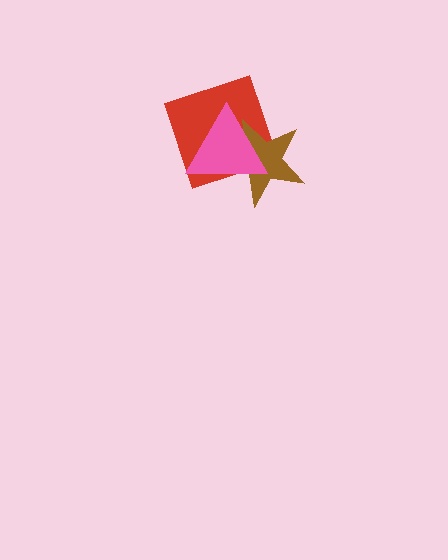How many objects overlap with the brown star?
2 objects overlap with the brown star.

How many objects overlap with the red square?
2 objects overlap with the red square.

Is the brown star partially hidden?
Yes, it is partially covered by another shape.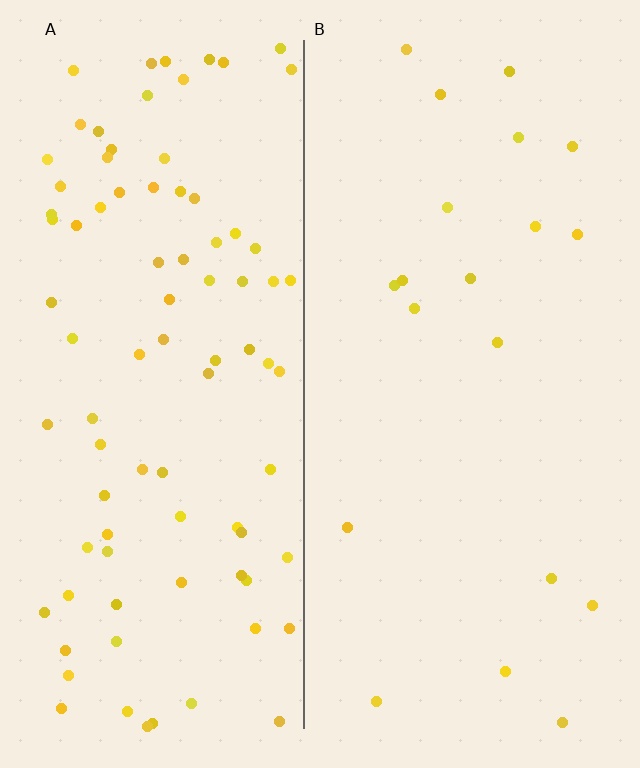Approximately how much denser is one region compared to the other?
Approximately 4.4× — region A over region B.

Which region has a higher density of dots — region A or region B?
A (the left).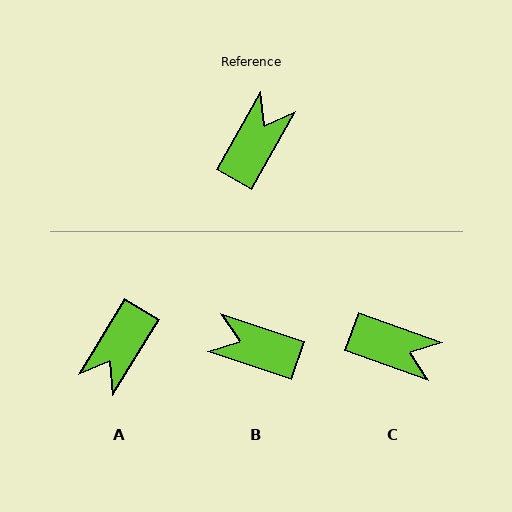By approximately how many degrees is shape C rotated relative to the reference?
Approximately 80 degrees clockwise.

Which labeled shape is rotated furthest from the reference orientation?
A, about 178 degrees away.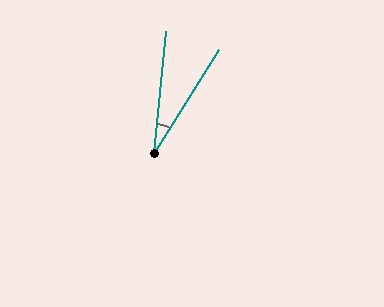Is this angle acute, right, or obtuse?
It is acute.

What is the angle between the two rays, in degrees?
Approximately 26 degrees.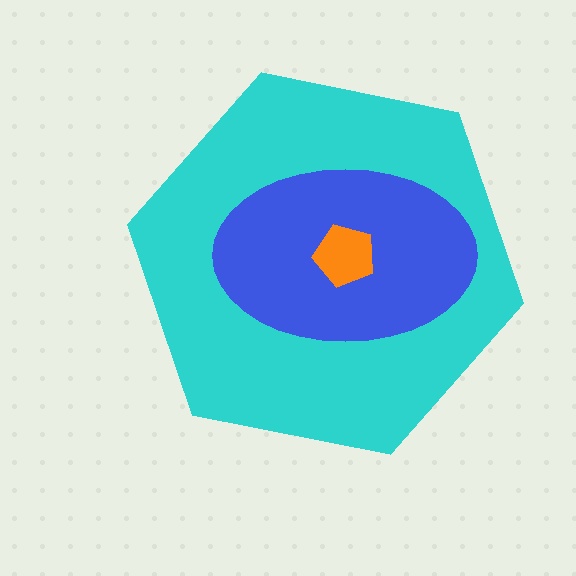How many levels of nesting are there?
3.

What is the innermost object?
The orange pentagon.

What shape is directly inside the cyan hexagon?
The blue ellipse.